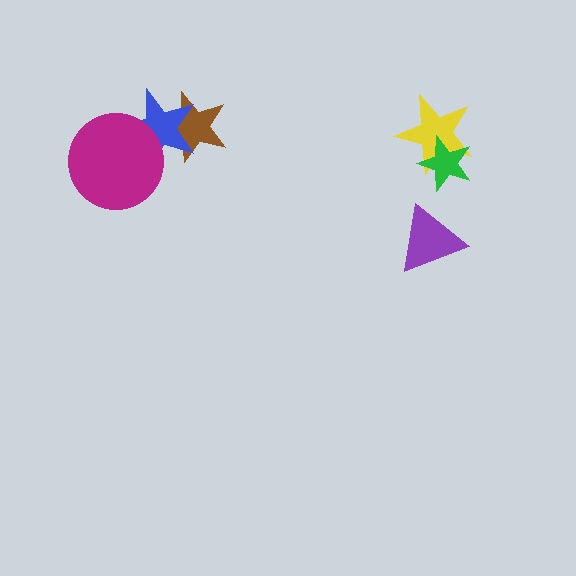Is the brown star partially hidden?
Yes, it is partially covered by another shape.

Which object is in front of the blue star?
The magenta circle is in front of the blue star.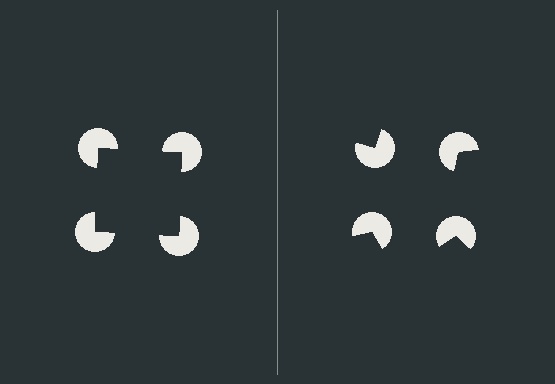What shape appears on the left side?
An illusory square.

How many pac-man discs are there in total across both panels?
8 — 4 on each side.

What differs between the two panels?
The pac-man discs are positioned identically on both sides; only the wedge orientations differ. On the left they align to a square; on the right they are misaligned.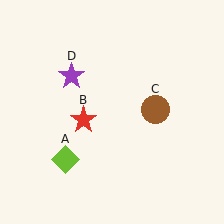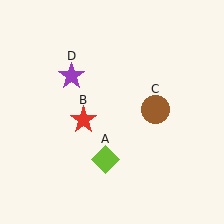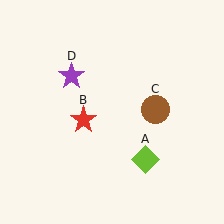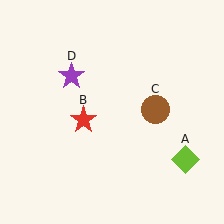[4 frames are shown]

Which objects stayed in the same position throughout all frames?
Red star (object B) and brown circle (object C) and purple star (object D) remained stationary.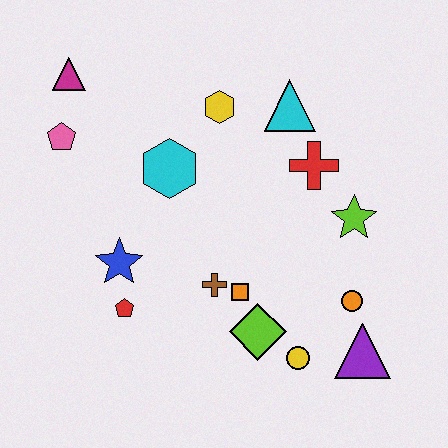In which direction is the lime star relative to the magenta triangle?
The lime star is to the right of the magenta triangle.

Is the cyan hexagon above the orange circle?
Yes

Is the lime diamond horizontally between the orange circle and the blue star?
Yes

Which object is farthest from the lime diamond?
The magenta triangle is farthest from the lime diamond.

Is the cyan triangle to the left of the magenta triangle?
No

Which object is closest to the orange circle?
The purple triangle is closest to the orange circle.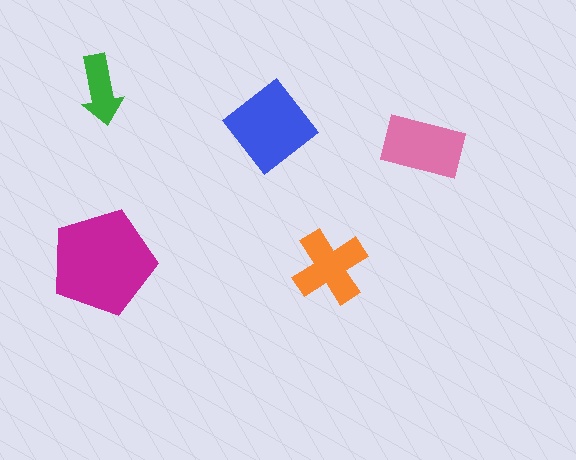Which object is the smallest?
The green arrow.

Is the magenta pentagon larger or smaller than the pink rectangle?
Larger.